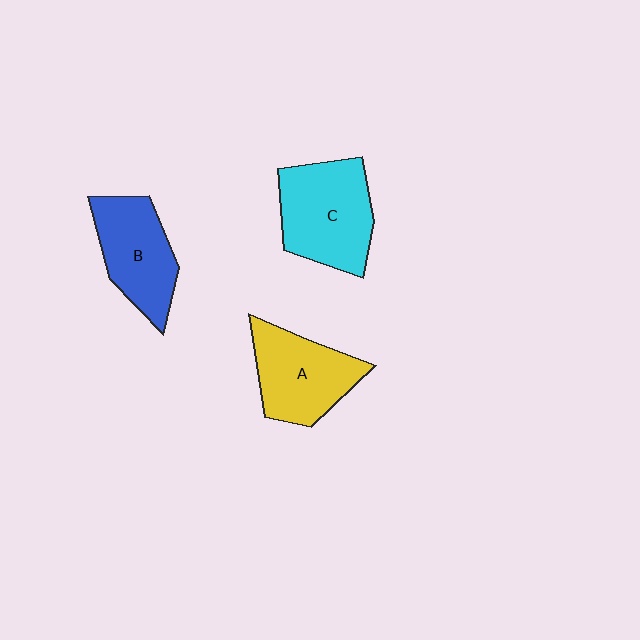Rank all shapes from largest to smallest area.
From largest to smallest: C (cyan), A (yellow), B (blue).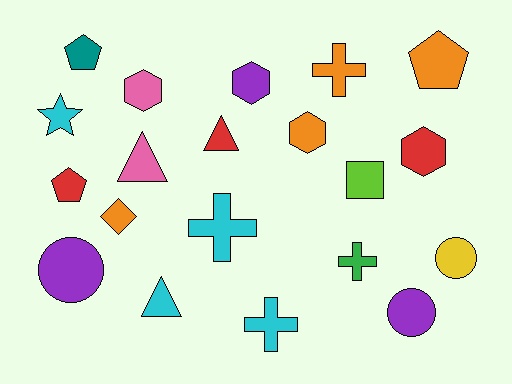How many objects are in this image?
There are 20 objects.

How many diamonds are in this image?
There is 1 diamond.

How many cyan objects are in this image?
There are 4 cyan objects.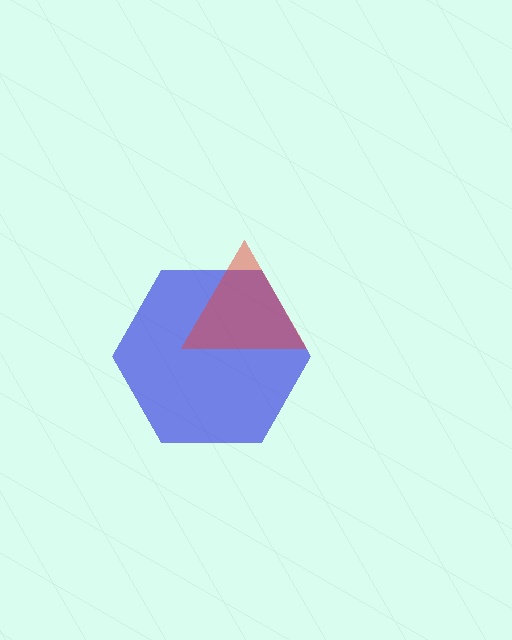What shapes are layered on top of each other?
The layered shapes are: a blue hexagon, a red triangle.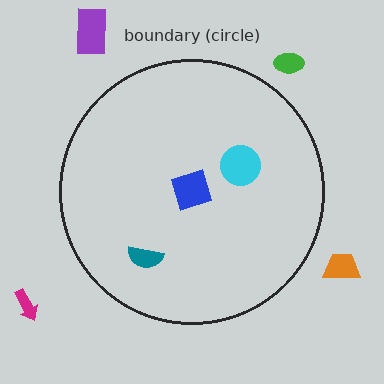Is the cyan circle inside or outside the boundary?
Inside.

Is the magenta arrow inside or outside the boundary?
Outside.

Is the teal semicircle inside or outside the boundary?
Inside.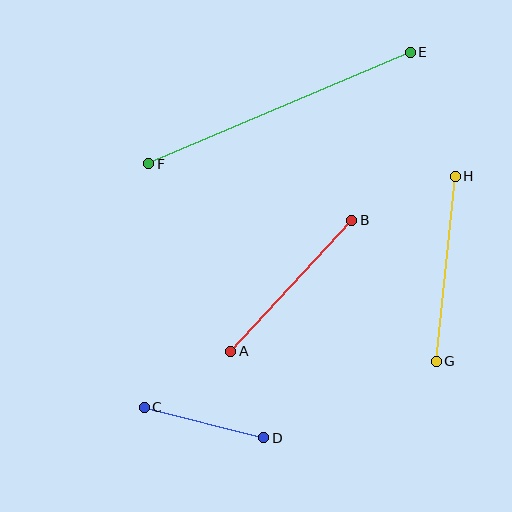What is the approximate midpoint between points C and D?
The midpoint is at approximately (204, 422) pixels.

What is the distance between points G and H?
The distance is approximately 186 pixels.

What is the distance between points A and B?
The distance is approximately 178 pixels.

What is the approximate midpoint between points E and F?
The midpoint is at approximately (279, 108) pixels.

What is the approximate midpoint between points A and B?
The midpoint is at approximately (291, 286) pixels.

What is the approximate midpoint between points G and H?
The midpoint is at approximately (446, 269) pixels.